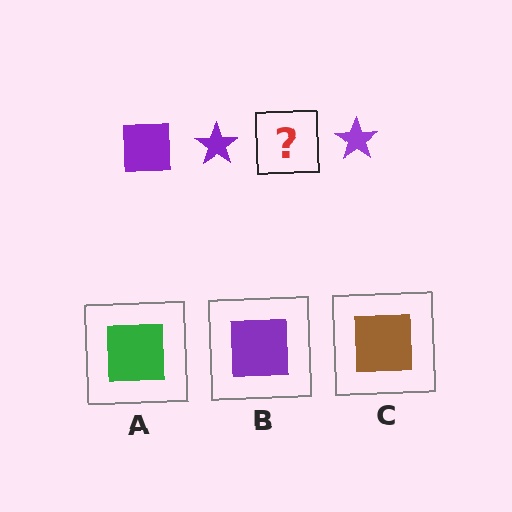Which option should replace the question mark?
Option B.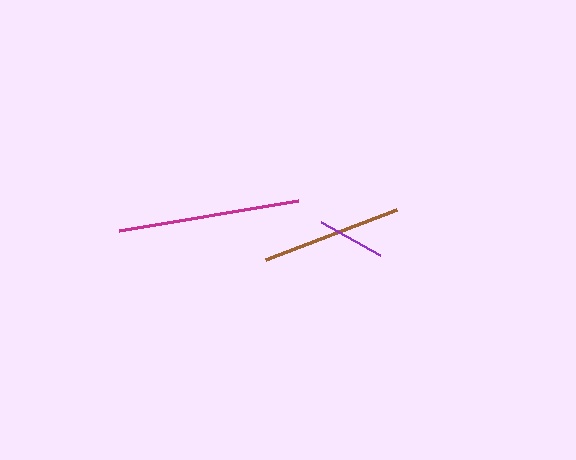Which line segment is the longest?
The magenta line is the longest at approximately 182 pixels.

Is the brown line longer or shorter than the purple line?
The brown line is longer than the purple line.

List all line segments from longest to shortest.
From longest to shortest: magenta, brown, purple.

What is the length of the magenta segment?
The magenta segment is approximately 182 pixels long.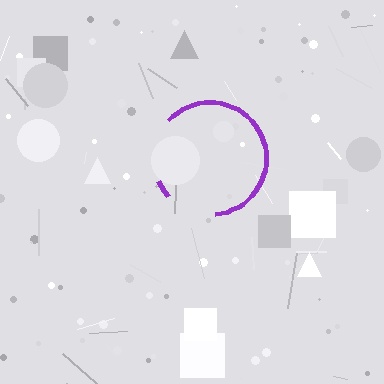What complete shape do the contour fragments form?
The contour fragments form a circle.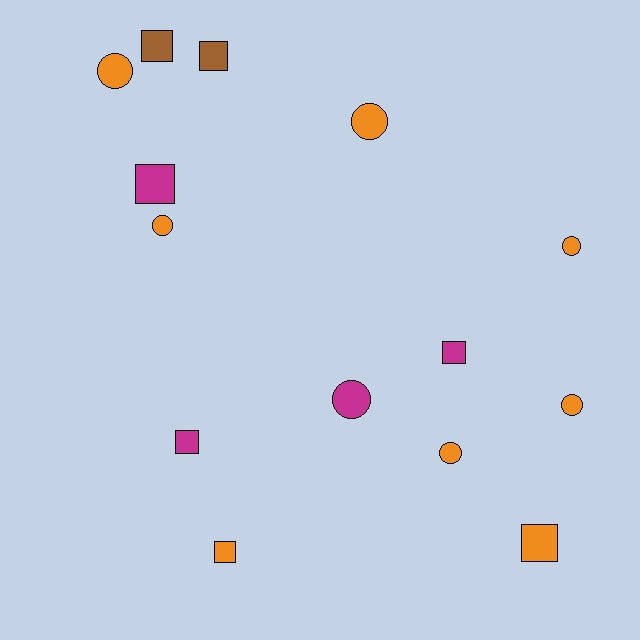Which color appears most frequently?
Orange, with 8 objects.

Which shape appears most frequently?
Circle, with 7 objects.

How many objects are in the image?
There are 14 objects.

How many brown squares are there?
There are 2 brown squares.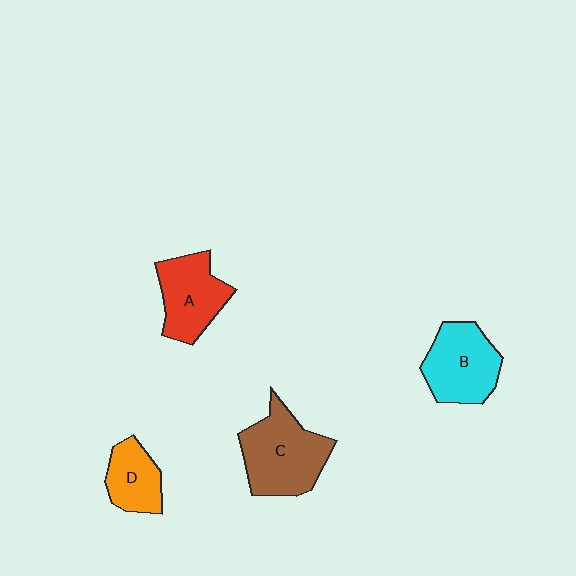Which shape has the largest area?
Shape C (brown).